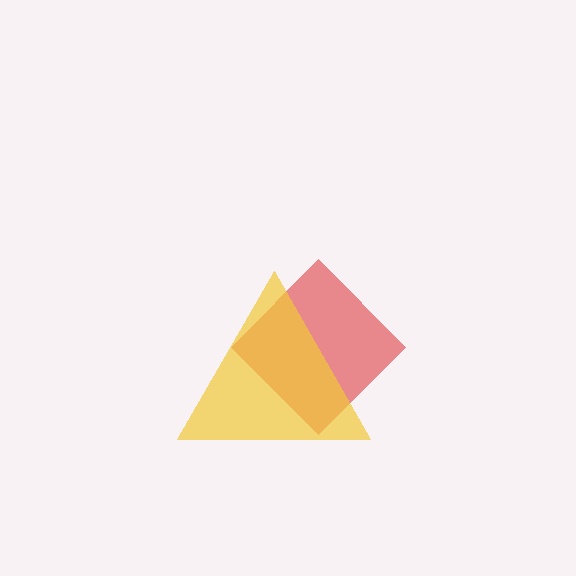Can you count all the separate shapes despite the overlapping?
Yes, there are 2 separate shapes.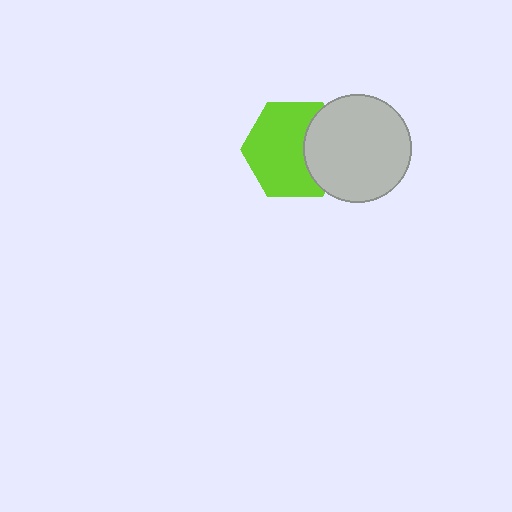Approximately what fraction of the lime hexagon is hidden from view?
Roughly 30% of the lime hexagon is hidden behind the light gray circle.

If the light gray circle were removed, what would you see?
You would see the complete lime hexagon.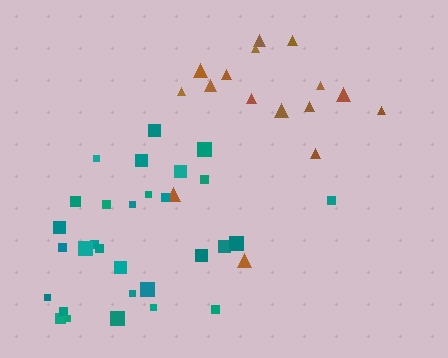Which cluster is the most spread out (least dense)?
Brown.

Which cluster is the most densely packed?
Teal.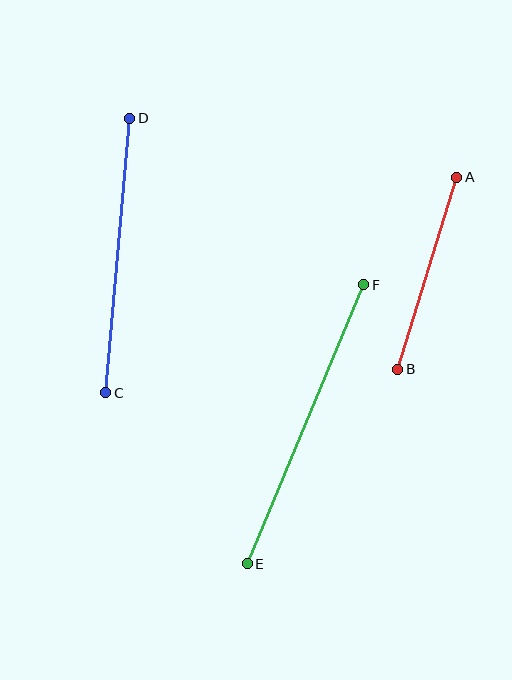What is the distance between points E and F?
The distance is approximately 302 pixels.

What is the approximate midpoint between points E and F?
The midpoint is at approximately (306, 424) pixels.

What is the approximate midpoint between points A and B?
The midpoint is at approximately (427, 273) pixels.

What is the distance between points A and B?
The distance is approximately 201 pixels.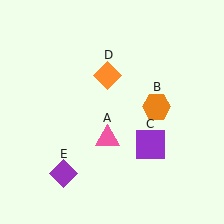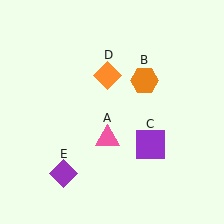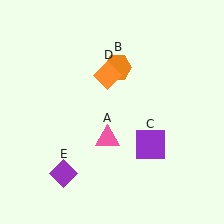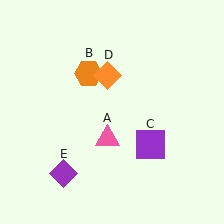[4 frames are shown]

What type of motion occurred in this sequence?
The orange hexagon (object B) rotated counterclockwise around the center of the scene.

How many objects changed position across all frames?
1 object changed position: orange hexagon (object B).